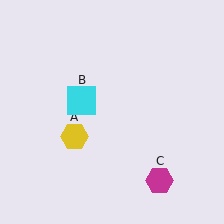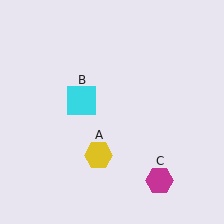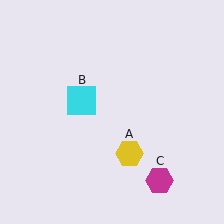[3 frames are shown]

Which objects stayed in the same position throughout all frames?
Cyan square (object B) and magenta hexagon (object C) remained stationary.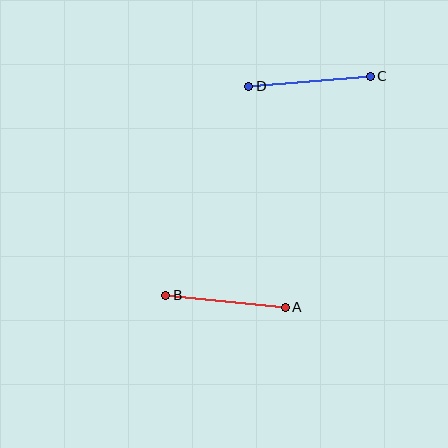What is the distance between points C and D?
The distance is approximately 122 pixels.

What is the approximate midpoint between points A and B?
The midpoint is at approximately (226, 301) pixels.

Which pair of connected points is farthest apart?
Points C and D are farthest apart.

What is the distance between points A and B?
The distance is approximately 120 pixels.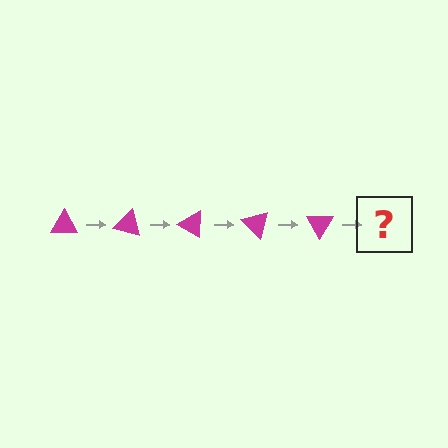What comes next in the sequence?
The next element should be a magenta triangle rotated 75 degrees.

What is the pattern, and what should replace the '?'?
The pattern is that the triangle rotates 15 degrees each step. The '?' should be a magenta triangle rotated 75 degrees.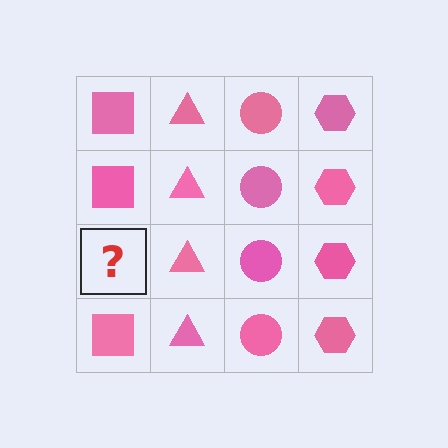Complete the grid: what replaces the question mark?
The question mark should be replaced with a pink square.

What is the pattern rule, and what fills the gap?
The rule is that each column has a consistent shape. The gap should be filled with a pink square.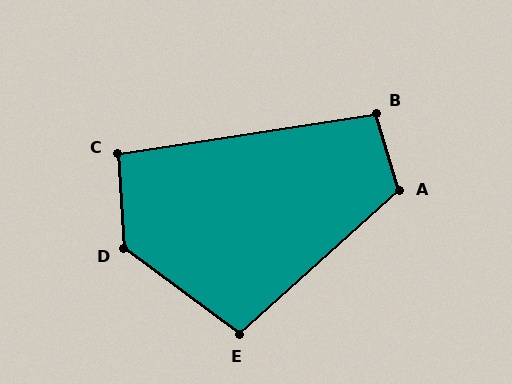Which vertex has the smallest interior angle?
C, at approximately 95 degrees.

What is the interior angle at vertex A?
Approximately 115 degrees (obtuse).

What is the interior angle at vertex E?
Approximately 101 degrees (obtuse).